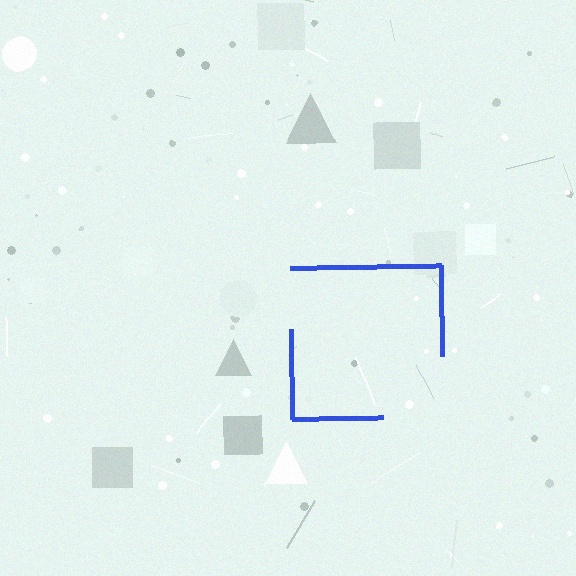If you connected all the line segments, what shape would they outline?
They would outline a square.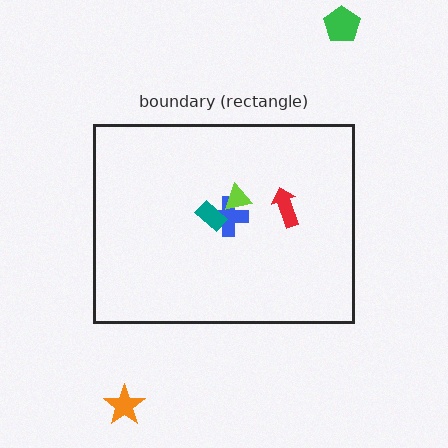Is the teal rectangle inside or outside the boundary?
Inside.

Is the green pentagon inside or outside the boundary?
Outside.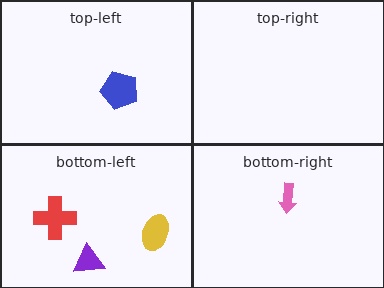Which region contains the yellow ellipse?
The bottom-left region.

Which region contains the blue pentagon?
The top-left region.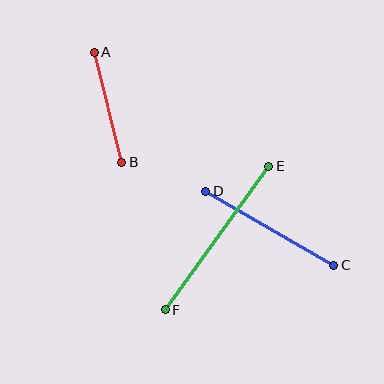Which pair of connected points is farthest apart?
Points E and F are farthest apart.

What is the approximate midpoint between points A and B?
The midpoint is at approximately (108, 108) pixels.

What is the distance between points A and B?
The distance is approximately 113 pixels.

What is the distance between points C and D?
The distance is approximately 147 pixels.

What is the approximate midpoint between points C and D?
The midpoint is at approximately (270, 228) pixels.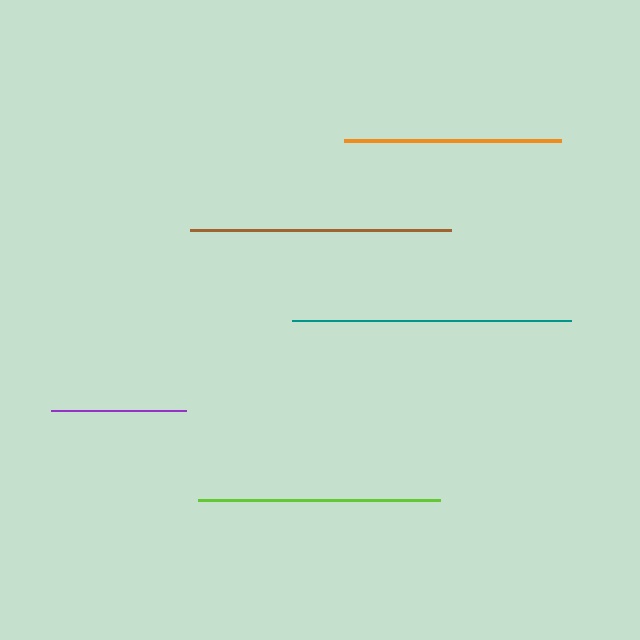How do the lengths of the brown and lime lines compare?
The brown and lime lines are approximately the same length.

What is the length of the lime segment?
The lime segment is approximately 242 pixels long.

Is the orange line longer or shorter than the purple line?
The orange line is longer than the purple line.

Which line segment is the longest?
The teal line is the longest at approximately 279 pixels.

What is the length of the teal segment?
The teal segment is approximately 279 pixels long.